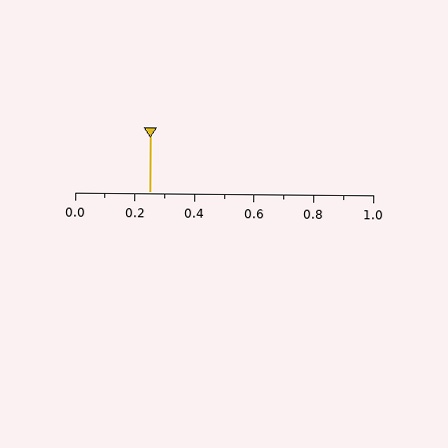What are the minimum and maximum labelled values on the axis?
The axis runs from 0.0 to 1.0.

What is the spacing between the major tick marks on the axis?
The major ticks are spaced 0.2 apart.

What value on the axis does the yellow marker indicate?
The marker indicates approximately 0.25.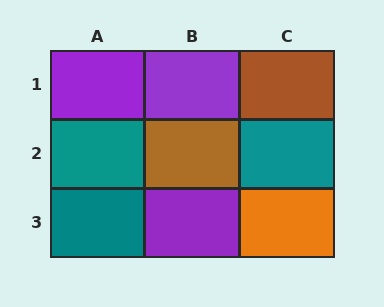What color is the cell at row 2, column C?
Teal.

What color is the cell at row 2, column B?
Brown.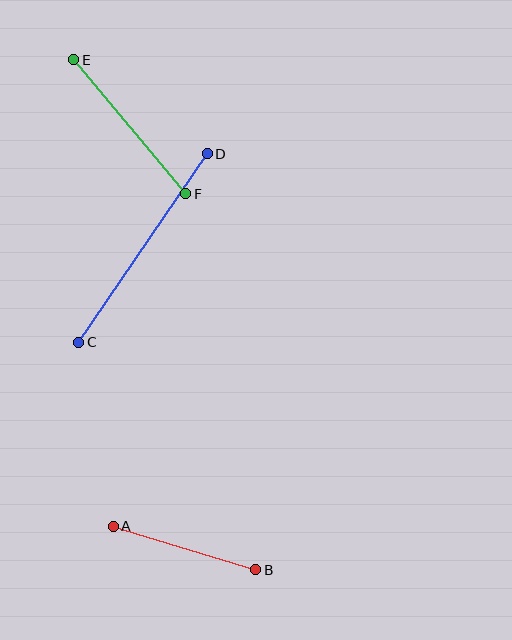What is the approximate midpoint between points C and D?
The midpoint is at approximately (143, 248) pixels.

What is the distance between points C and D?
The distance is approximately 228 pixels.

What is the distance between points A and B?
The distance is approximately 149 pixels.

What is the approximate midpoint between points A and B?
The midpoint is at approximately (184, 548) pixels.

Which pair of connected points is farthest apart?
Points C and D are farthest apart.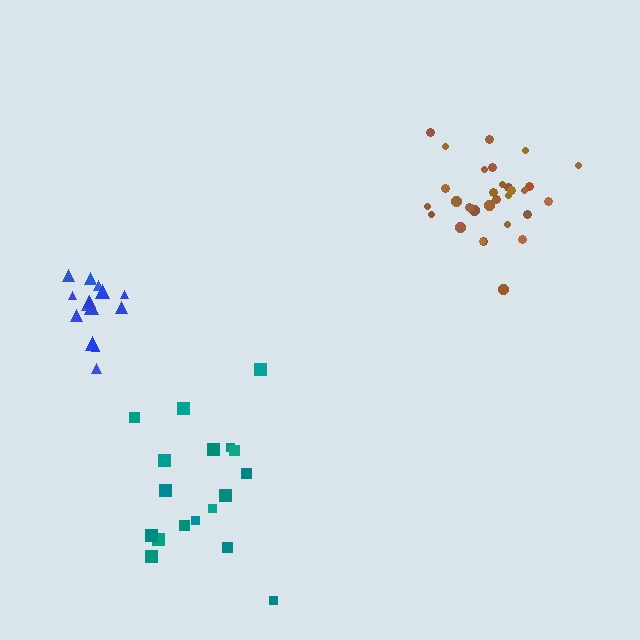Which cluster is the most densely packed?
Blue.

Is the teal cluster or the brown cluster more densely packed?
Brown.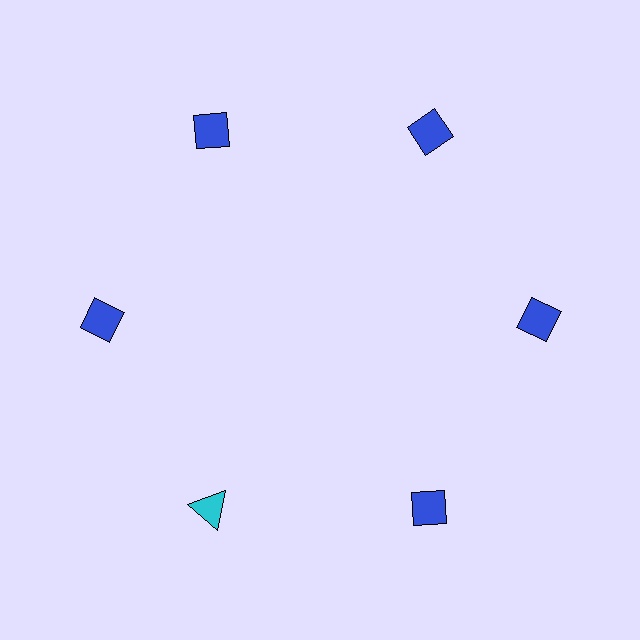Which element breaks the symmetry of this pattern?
The cyan triangle at roughly the 7 o'clock position breaks the symmetry. All other shapes are blue diamonds.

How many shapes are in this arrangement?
There are 6 shapes arranged in a ring pattern.